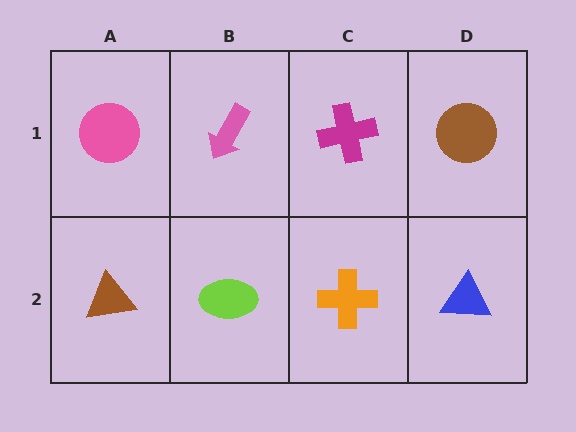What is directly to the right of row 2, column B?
An orange cross.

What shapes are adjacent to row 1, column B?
A lime ellipse (row 2, column B), a pink circle (row 1, column A), a magenta cross (row 1, column C).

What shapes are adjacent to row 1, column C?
An orange cross (row 2, column C), a pink arrow (row 1, column B), a brown circle (row 1, column D).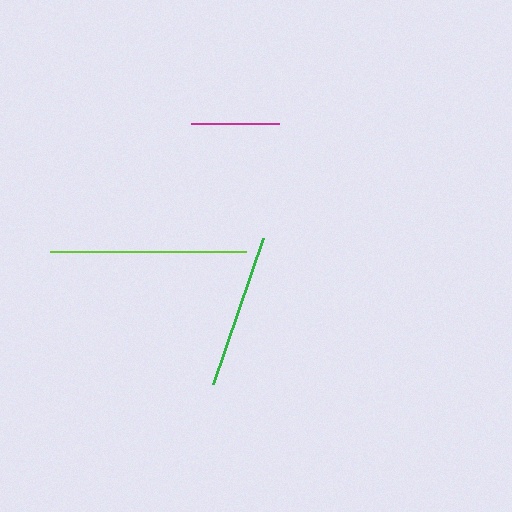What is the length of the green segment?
The green segment is approximately 154 pixels long.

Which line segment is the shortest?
The magenta line is the shortest at approximately 88 pixels.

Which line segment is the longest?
The lime line is the longest at approximately 196 pixels.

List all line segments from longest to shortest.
From longest to shortest: lime, green, magenta.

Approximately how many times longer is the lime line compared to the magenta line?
The lime line is approximately 2.2 times the length of the magenta line.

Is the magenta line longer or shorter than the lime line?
The lime line is longer than the magenta line.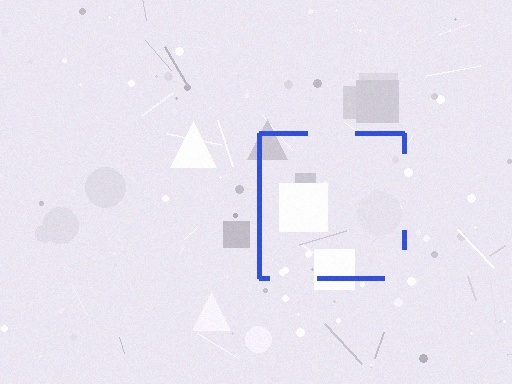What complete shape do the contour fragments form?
The contour fragments form a square.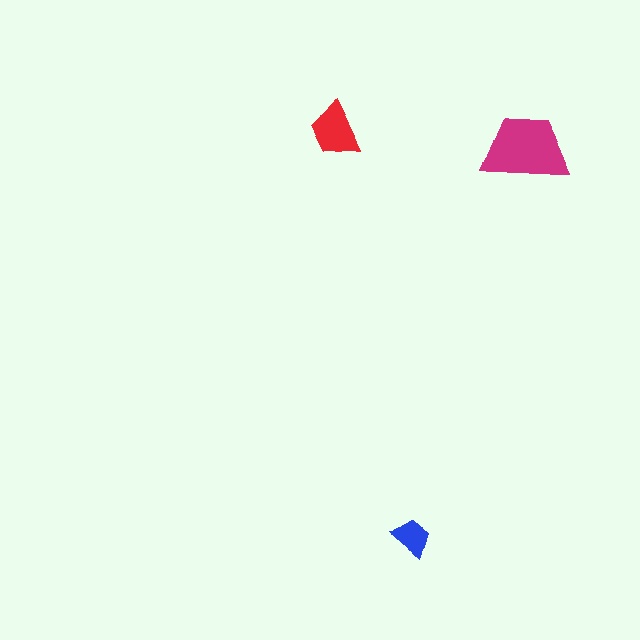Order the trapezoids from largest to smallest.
the magenta one, the red one, the blue one.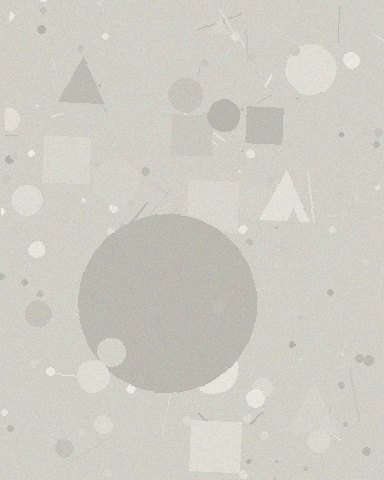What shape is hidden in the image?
A circle is hidden in the image.